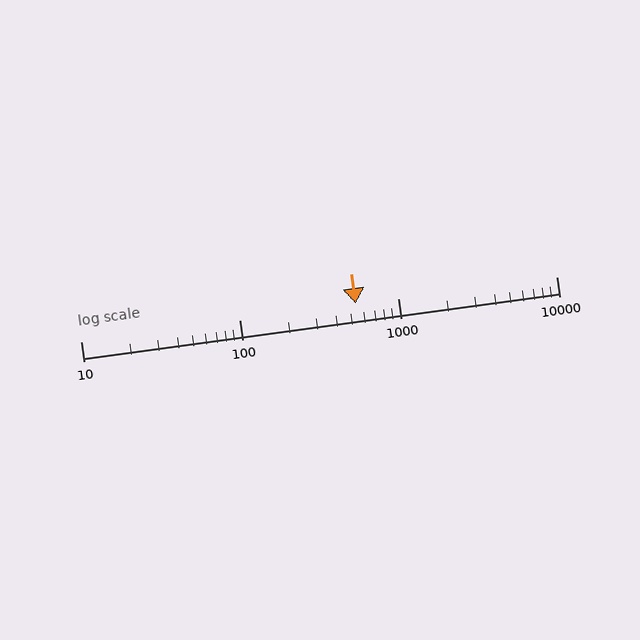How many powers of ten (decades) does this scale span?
The scale spans 3 decades, from 10 to 10000.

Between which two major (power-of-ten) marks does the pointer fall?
The pointer is between 100 and 1000.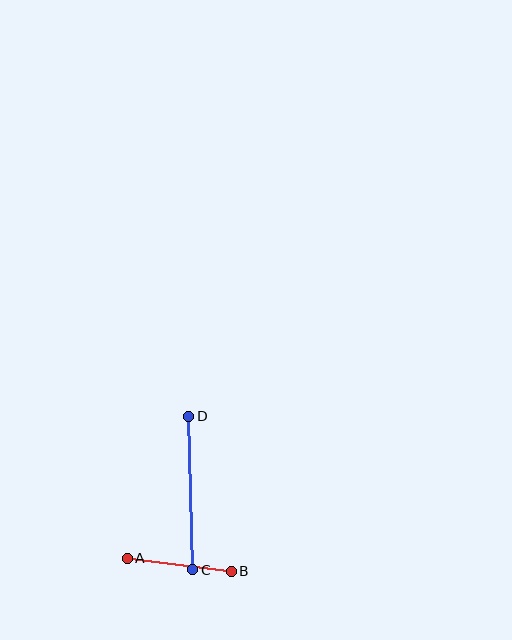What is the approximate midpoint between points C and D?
The midpoint is at approximately (191, 493) pixels.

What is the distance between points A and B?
The distance is approximately 105 pixels.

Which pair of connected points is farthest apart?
Points C and D are farthest apart.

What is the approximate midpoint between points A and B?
The midpoint is at approximately (179, 565) pixels.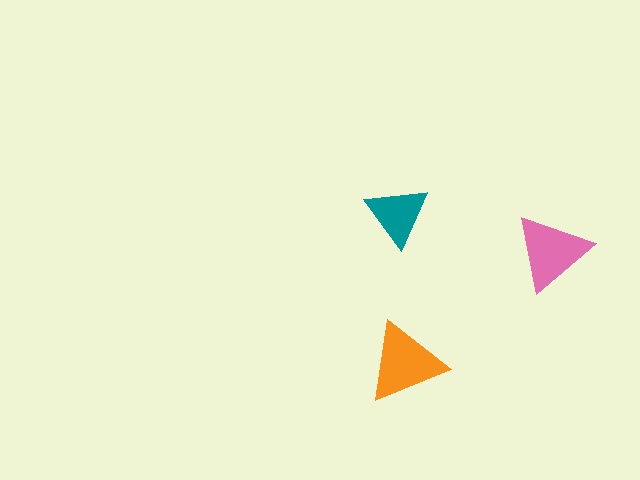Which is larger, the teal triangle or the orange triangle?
The orange one.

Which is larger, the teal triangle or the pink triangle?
The pink one.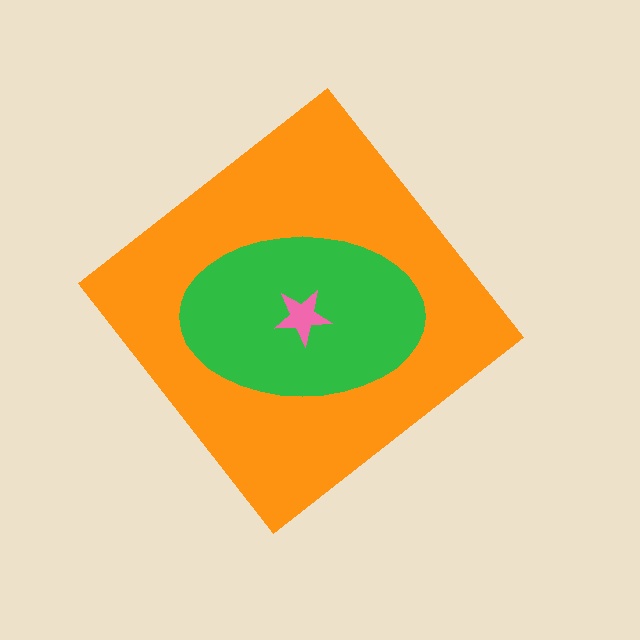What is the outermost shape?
The orange diamond.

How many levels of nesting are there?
3.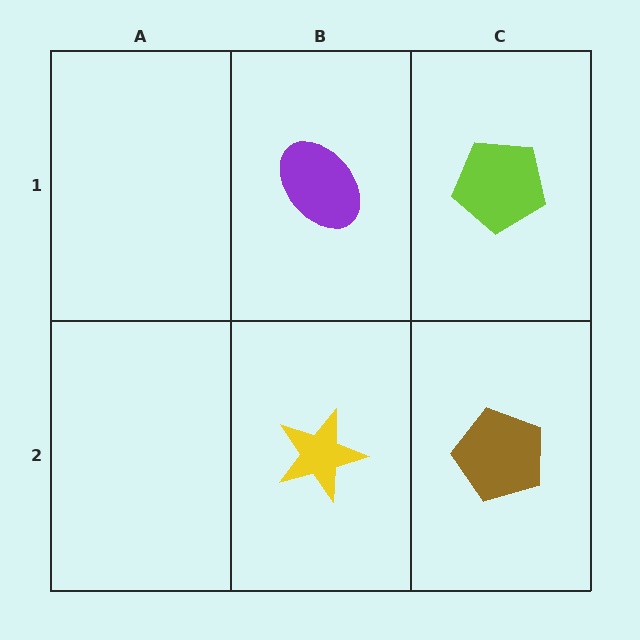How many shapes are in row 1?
2 shapes.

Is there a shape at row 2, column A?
No, that cell is empty.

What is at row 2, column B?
A yellow star.